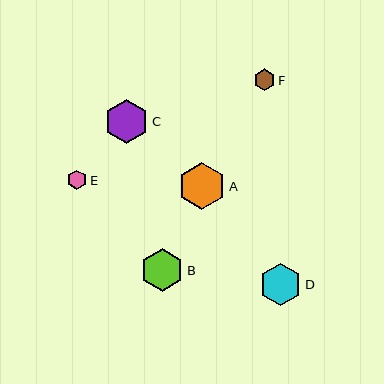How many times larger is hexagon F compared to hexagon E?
Hexagon F is approximately 1.1 times the size of hexagon E.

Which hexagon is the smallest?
Hexagon E is the smallest with a size of approximately 20 pixels.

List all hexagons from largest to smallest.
From largest to smallest: A, C, B, D, F, E.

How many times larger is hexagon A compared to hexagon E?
Hexagon A is approximately 2.4 times the size of hexagon E.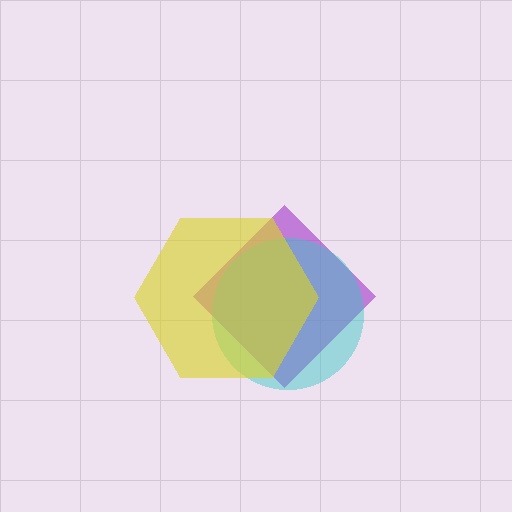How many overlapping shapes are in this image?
There are 3 overlapping shapes in the image.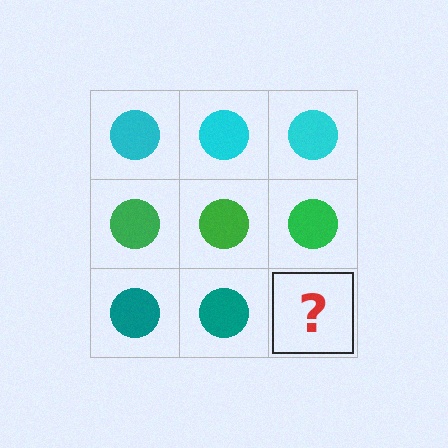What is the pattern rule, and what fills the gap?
The rule is that each row has a consistent color. The gap should be filled with a teal circle.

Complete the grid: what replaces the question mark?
The question mark should be replaced with a teal circle.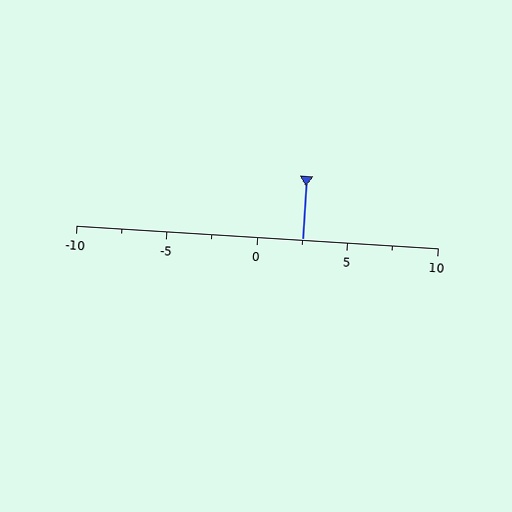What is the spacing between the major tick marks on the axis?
The major ticks are spaced 5 apart.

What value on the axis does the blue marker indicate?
The marker indicates approximately 2.5.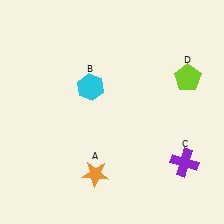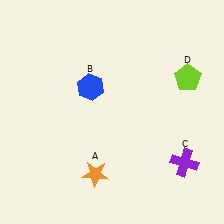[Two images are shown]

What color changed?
The hexagon (B) changed from cyan in Image 1 to blue in Image 2.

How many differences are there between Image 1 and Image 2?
There is 1 difference between the two images.